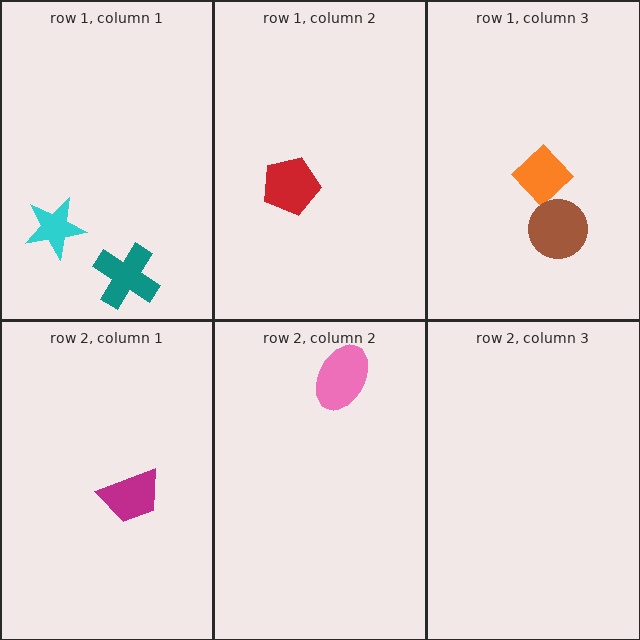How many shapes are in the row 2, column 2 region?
1.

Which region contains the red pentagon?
The row 1, column 2 region.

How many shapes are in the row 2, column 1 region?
1.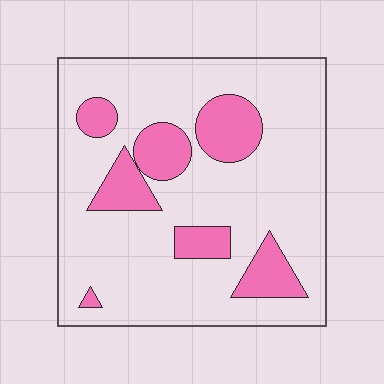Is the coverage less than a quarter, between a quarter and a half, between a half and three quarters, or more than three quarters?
Less than a quarter.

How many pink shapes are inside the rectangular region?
7.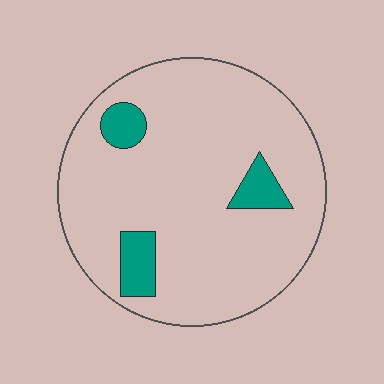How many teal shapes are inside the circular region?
3.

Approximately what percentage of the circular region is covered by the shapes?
Approximately 10%.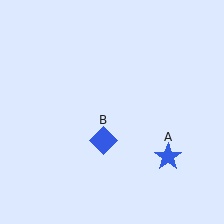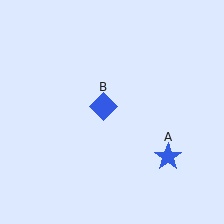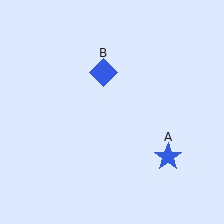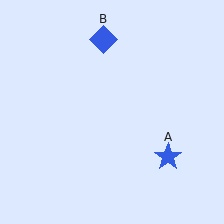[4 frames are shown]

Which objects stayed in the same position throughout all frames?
Blue star (object A) remained stationary.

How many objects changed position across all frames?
1 object changed position: blue diamond (object B).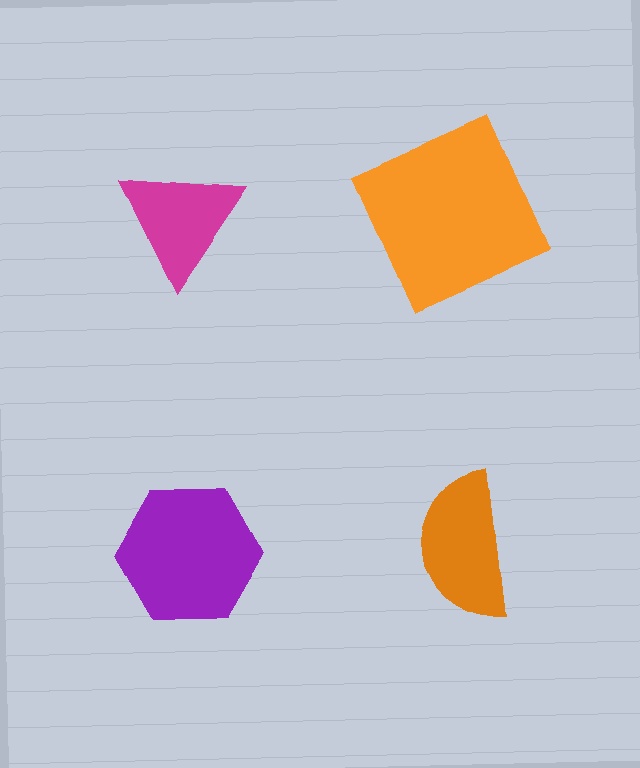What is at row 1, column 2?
An orange square.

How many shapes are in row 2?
2 shapes.